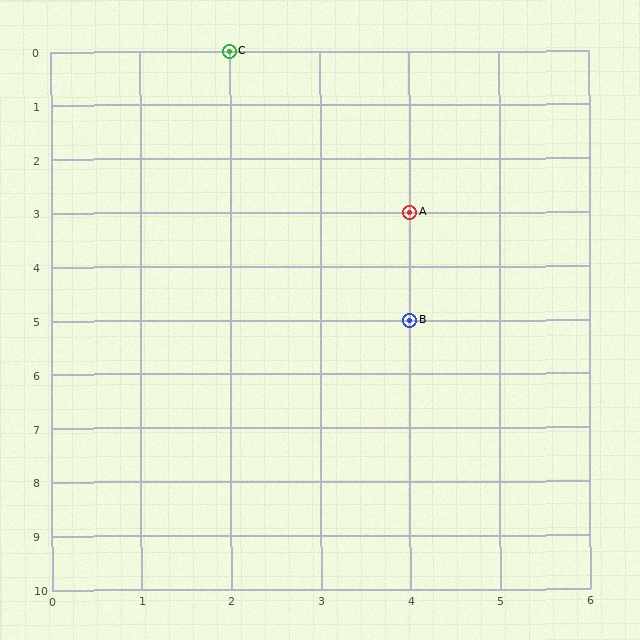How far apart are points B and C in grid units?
Points B and C are 2 columns and 5 rows apart (about 5.4 grid units diagonally).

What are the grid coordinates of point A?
Point A is at grid coordinates (4, 3).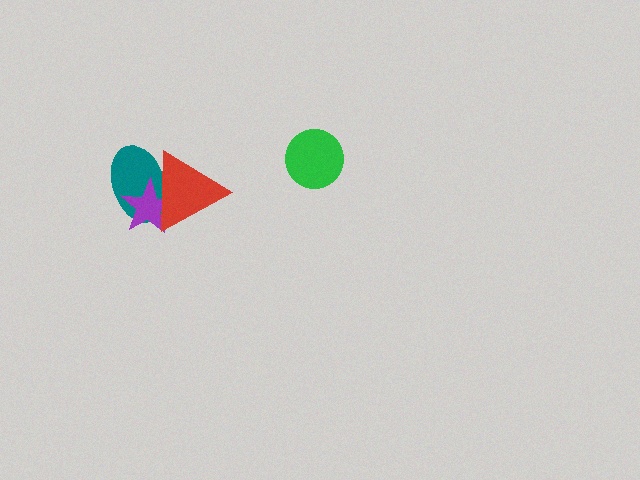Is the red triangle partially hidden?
No, no other shape covers it.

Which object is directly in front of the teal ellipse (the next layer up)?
The purple star is directly in front of the teal ellipse.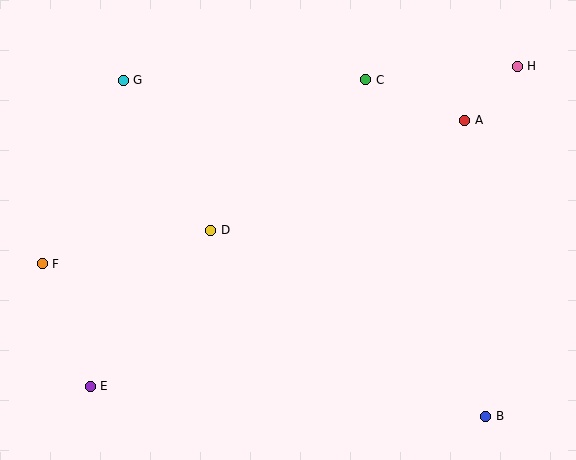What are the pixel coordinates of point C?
Point C is at (366, 80).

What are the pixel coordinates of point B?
Point B is at (486, 416).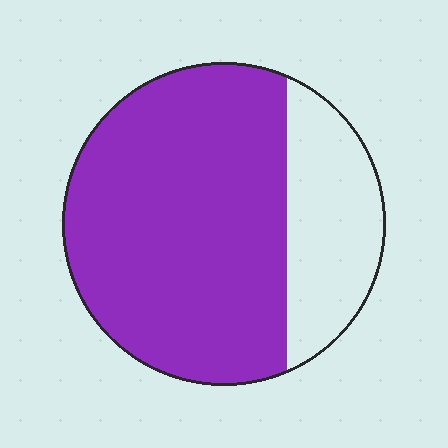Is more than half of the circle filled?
Yes.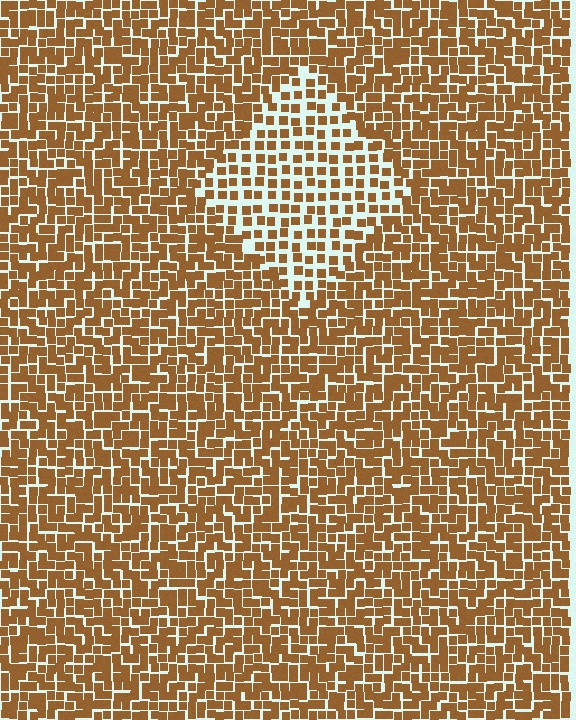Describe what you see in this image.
The image contains small brown elements arranged at two different densities. A diamond-shaped region is visible where the elements are less densely packed than the surrounding area.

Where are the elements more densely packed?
The elements are more densely packed outside the diamond boundary.